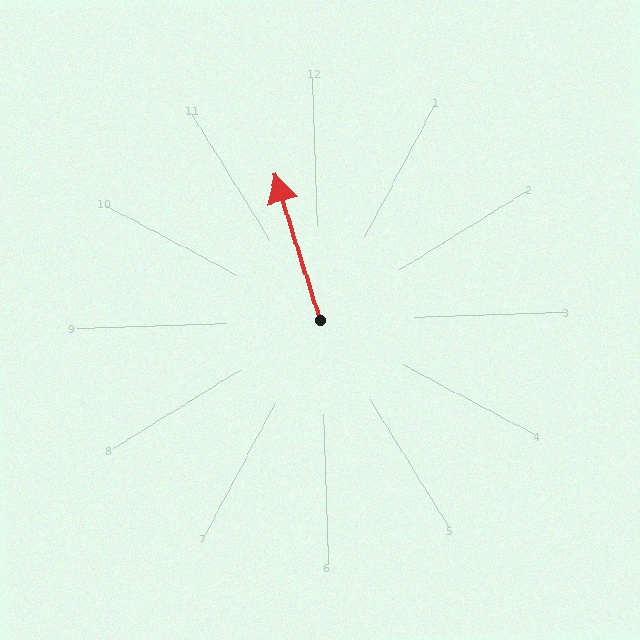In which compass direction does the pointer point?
North.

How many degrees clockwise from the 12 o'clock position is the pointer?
Approximately 345 degrees.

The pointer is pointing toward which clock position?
Roughly 11 o'clock.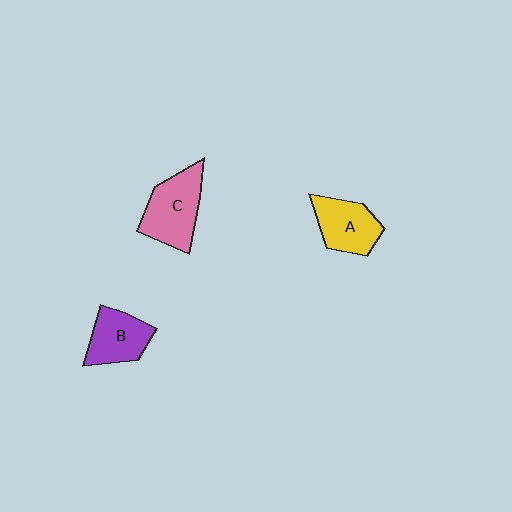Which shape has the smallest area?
Shape B (purple).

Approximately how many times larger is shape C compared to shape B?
Approximately 1.3 times.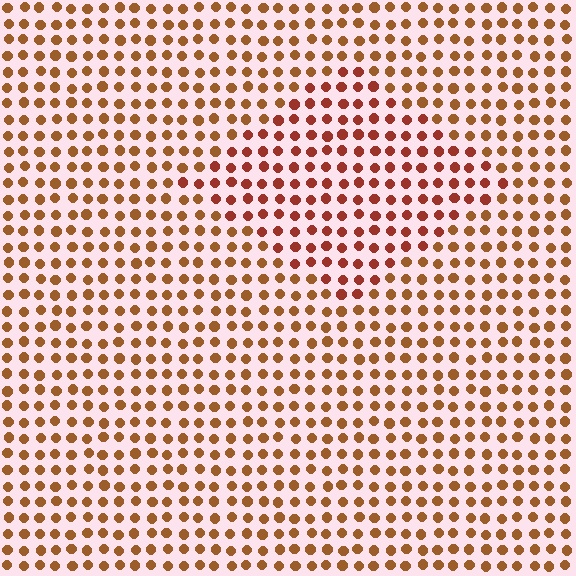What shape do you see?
I see a diamond.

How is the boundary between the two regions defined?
The boundary is defined purely by a slight shift in hue (about 22 degrees). Spacing, size, and orientation are identical on both sides.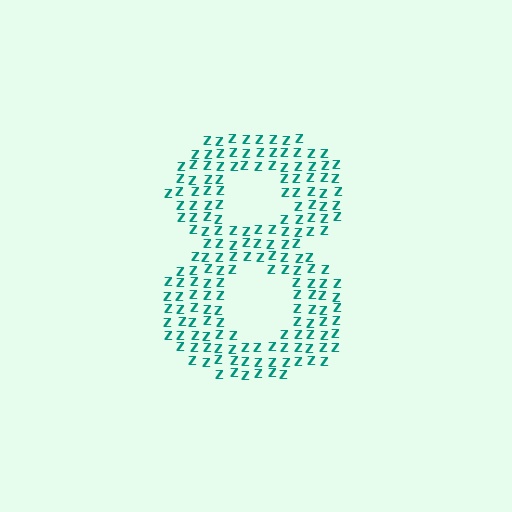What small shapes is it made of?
It is made of small letter Z's.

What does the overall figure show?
The overall figure shows the digit 8.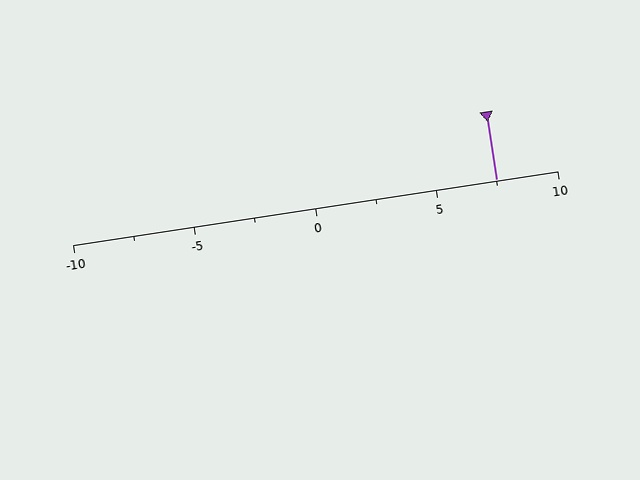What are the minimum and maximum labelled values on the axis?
The axis runs from -10 to 10.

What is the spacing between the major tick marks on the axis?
The major ticks are spaced 5 apart.